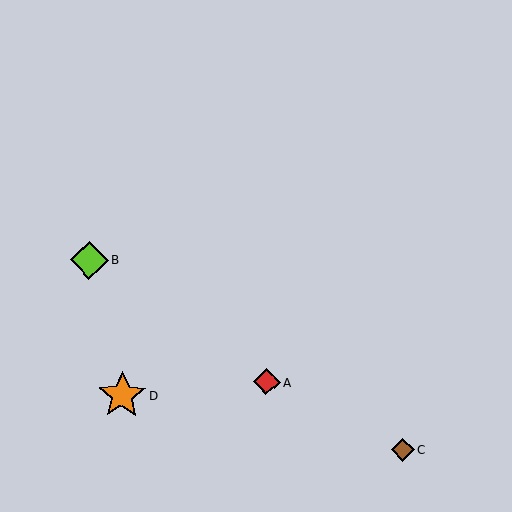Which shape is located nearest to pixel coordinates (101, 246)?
The lime diamond (labeled B) at (89, 260) is nearest to that location.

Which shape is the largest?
The orange star (labeled D) is the largest.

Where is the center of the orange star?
The center of the orange star is at (122, 395).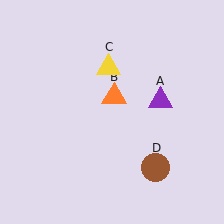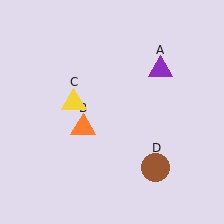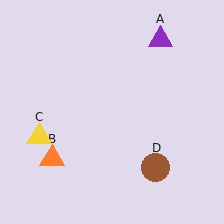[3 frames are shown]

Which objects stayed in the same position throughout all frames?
Brown circle (object D) remained stationary.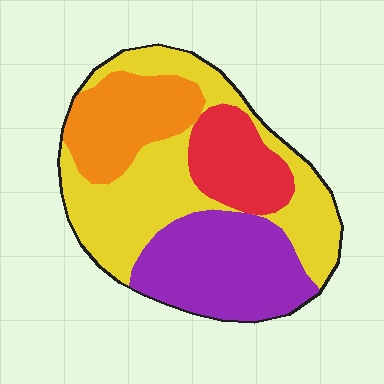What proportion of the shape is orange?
Orange covers around 20% of the shape.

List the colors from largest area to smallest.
From largest to smallest: yellow, purple, orange, red.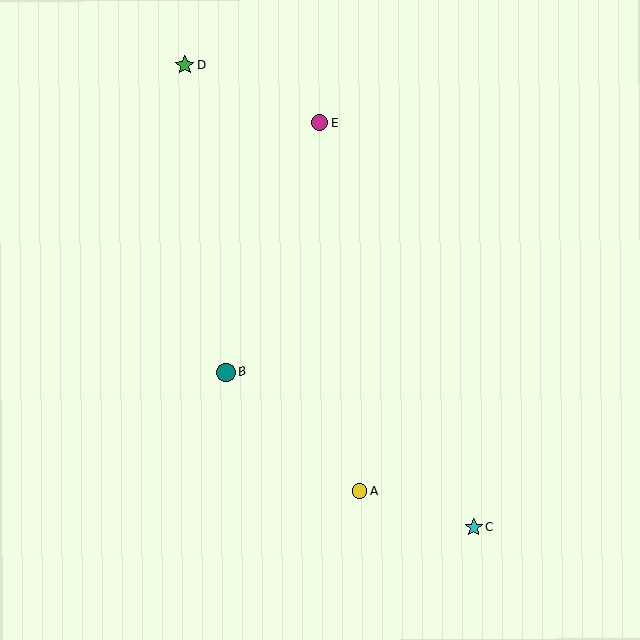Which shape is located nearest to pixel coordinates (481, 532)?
The cyan star (labeled C) at (474, 527) is nearest to that location.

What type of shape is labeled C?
Shape C is a cyan star.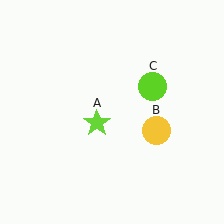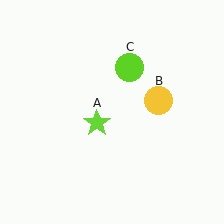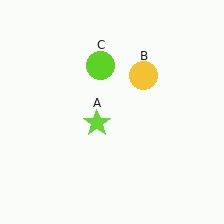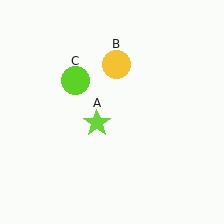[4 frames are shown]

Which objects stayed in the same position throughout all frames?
Lime star (object A) remained stationary.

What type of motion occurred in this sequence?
The yellow circle (object B), lime circle (object C) rotated counterclockwise around the center of the scene.